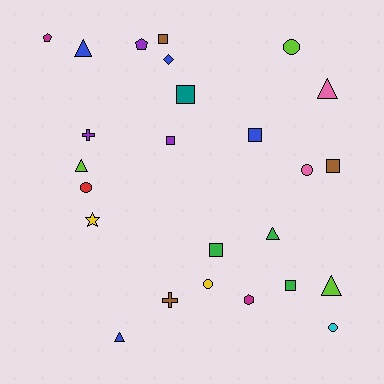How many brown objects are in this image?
There are 3 brown objects.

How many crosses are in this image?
There are 2 crosses.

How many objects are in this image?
There are 25 objects.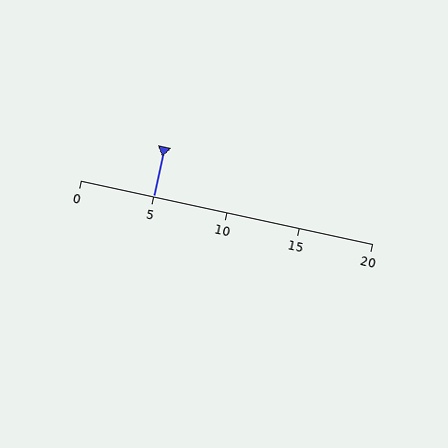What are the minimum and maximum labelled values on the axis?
The axis runs from 0 to 20.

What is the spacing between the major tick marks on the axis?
The major ticks are spaced 5 apart.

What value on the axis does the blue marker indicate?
The marker indicates approximately 5.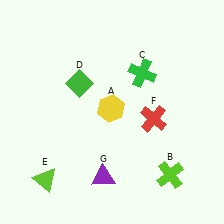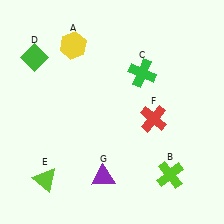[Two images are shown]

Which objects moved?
The objects that moved are: the yellow hexagon (A), the green diamond (D).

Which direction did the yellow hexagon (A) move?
The yellow hexagon (A) moved up.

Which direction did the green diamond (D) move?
The green diamond (D) moved left.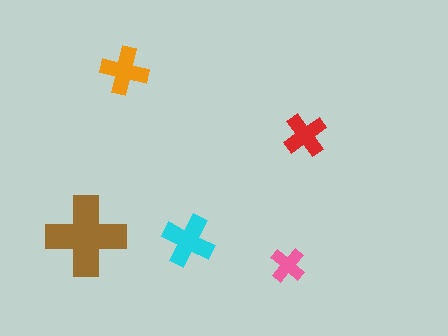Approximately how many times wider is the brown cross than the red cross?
About 2 times wider.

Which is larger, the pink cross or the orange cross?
The orange one.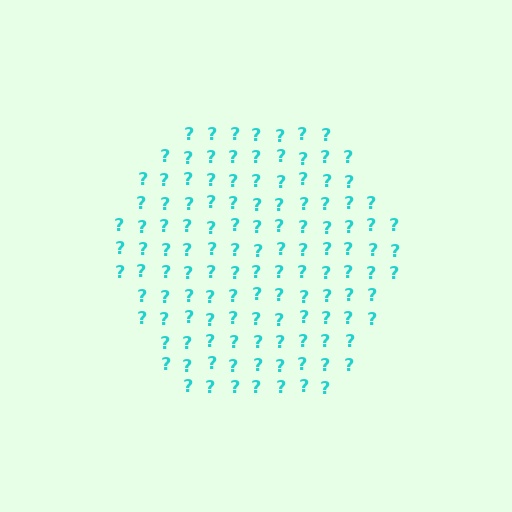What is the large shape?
The large shape is a hexagon.